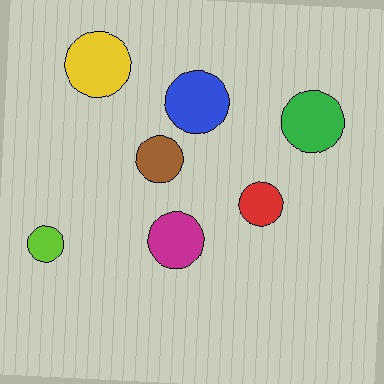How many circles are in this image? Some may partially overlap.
There are 7 circles.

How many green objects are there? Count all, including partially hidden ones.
There is 1 green object.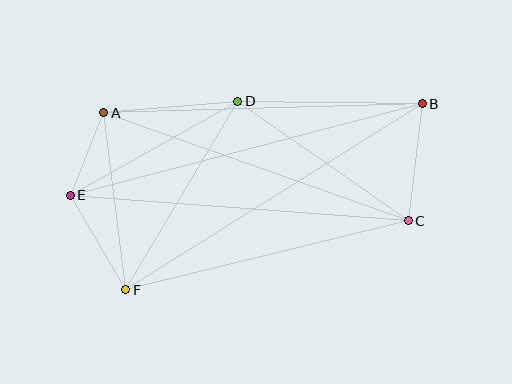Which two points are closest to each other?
Points A and E are closest to each other.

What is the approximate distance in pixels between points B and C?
The distance between B and C is approximately 118 pixels.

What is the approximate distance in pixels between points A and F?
The distance between A and F is approximately 178 pixels.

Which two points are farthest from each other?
Points B and E are farthest from each other.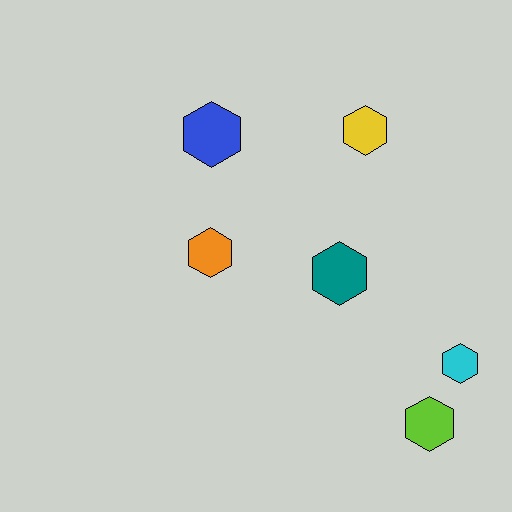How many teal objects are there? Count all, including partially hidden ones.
There is 1 teal object.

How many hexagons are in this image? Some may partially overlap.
There are 6 hexagons.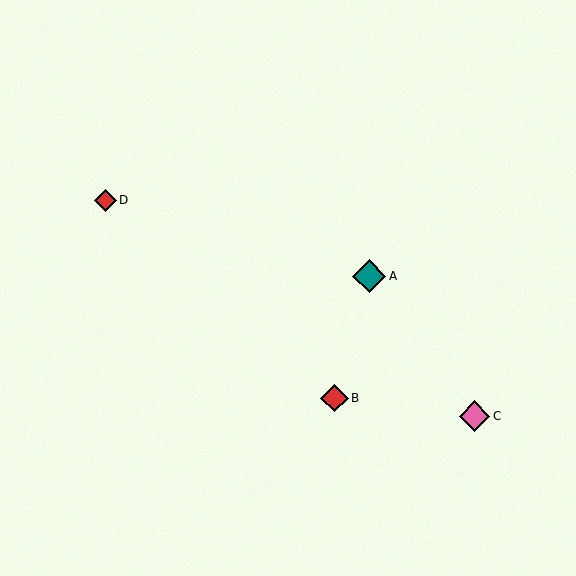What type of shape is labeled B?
Shape B is a red diamond.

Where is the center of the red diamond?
The center of the red diamond is at (335, 398).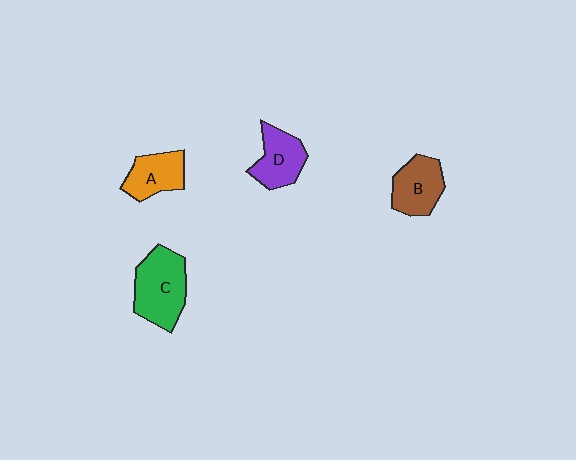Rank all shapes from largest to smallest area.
From largest to smallest: C (green), B (brown), D (purple), A (orange).